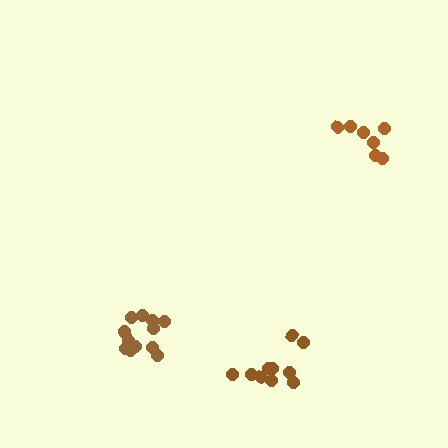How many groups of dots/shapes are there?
There are 3 groups.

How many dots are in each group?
Group 1: 7 dots, Group 2: 12 dots, Group 3: 11 dots (30 total).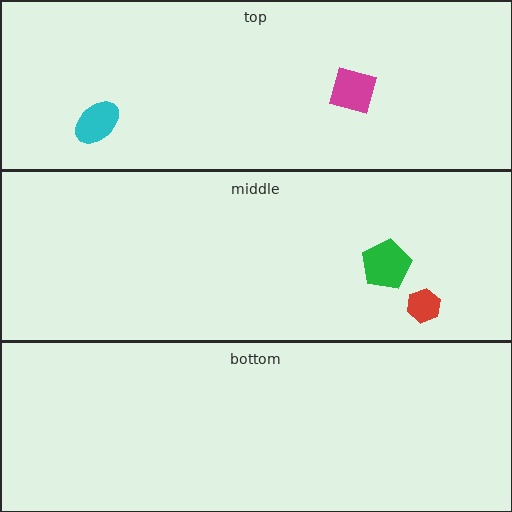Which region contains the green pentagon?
The middle region.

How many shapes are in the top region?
2.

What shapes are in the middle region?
The green pentagon, the red hexagon.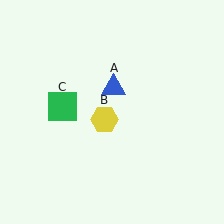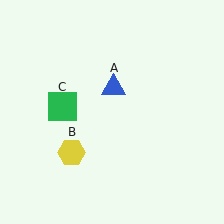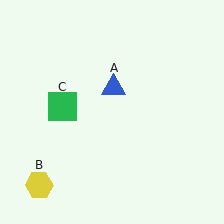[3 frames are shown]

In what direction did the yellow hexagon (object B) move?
The yellow hexagon (object B) moved down and to the left.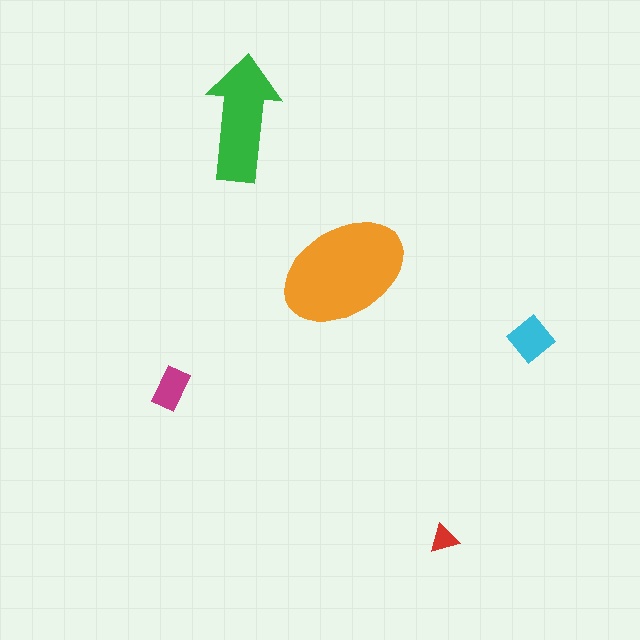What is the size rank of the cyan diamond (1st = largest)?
3rd.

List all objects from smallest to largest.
The red triangle, the magenta rectangle, the cyan diamond, the green arrow, the orange ellipse.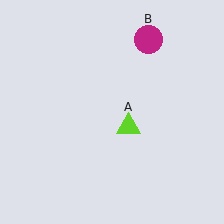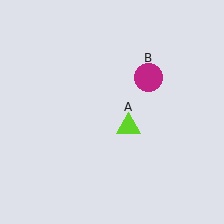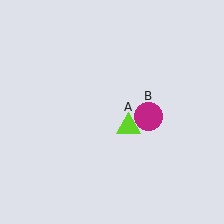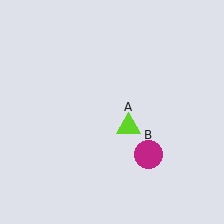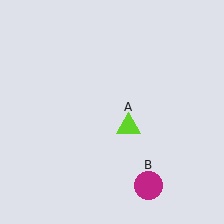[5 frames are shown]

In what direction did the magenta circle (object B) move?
The magenta circle (object B) moved down.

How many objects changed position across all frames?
1 object changed position: magenta circle (object B).